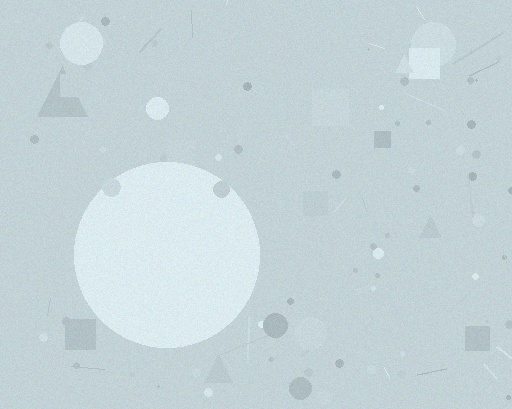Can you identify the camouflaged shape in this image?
The camouflaged shape is a circle.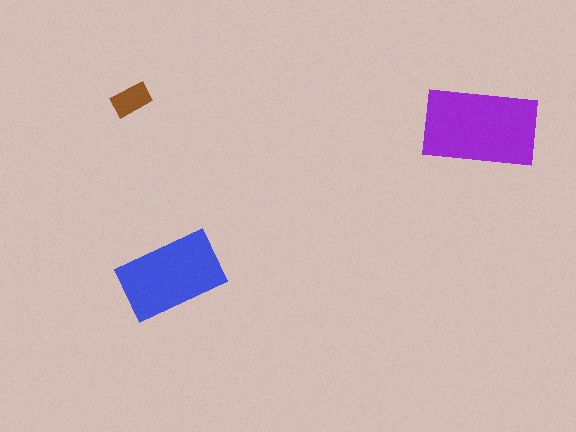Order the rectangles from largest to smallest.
the purple one, the blue one, the brown one.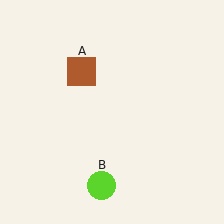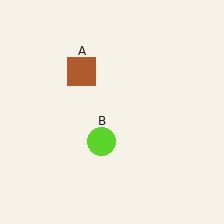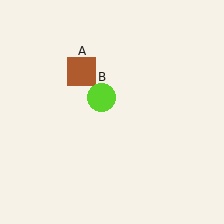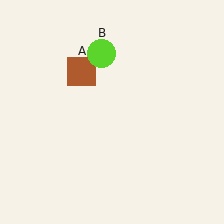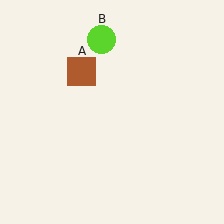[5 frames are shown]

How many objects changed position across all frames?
1 object changed position: lime circle (object B).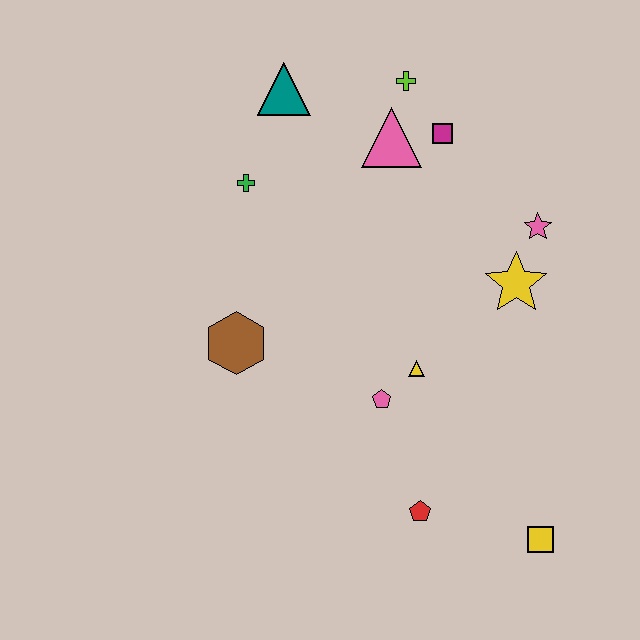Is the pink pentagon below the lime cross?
Yes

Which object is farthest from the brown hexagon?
The yellow square is farthest from the brown hexagon.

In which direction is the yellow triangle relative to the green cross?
The yellow triangle is below the green cross.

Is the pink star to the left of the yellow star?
No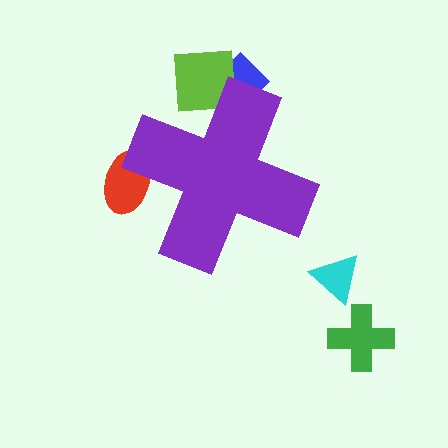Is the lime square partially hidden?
Yes, the lime square is partially hidden behind the purple cross.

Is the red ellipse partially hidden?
Yes, the red ellipse is partially hidden behind the purple cross.